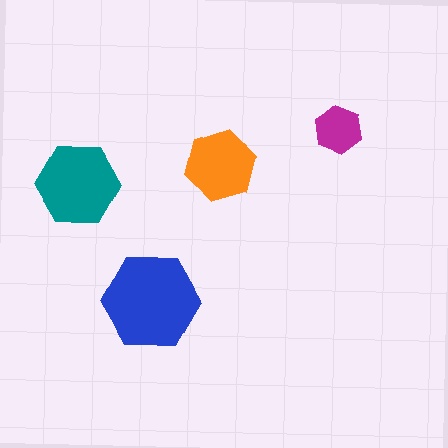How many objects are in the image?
There are 4 objects in the image.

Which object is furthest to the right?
The magenta hexagon is rightmost.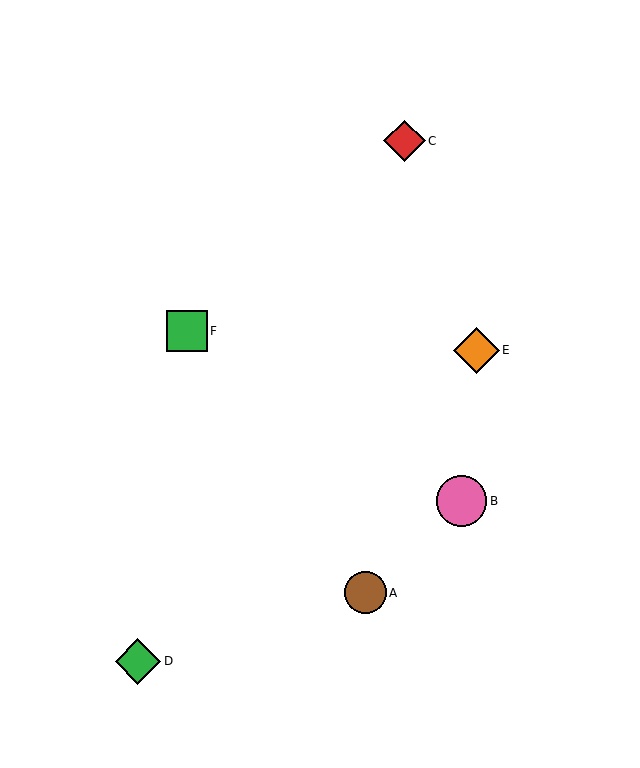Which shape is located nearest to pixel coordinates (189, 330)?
The green square (labeled F) at (187, 331) is nearest to that location.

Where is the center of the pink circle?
The center of the pink circle is at (461, 501).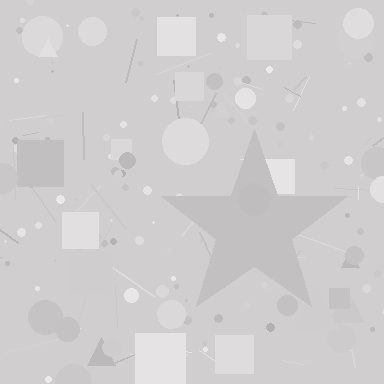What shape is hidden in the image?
A star is hidden in the image.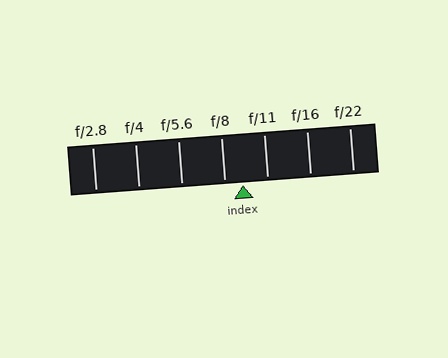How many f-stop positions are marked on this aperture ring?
There are 7 f-stop positions marked.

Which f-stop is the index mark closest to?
The index mark is closest to f/8.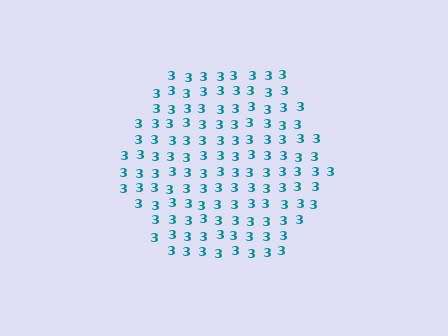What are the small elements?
The small elements are digit 3's.